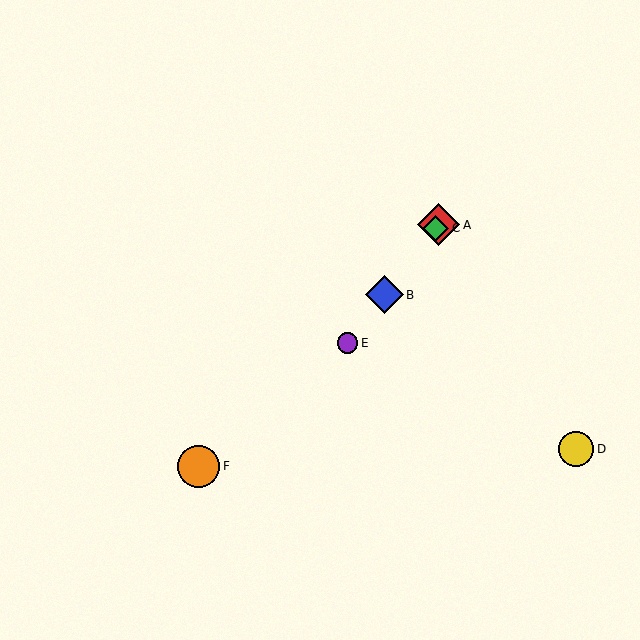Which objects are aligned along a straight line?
Objects A, B, C, E are aligned along a straight line.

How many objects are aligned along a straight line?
4 objects (A, B, C, E) are aligned along a straight line.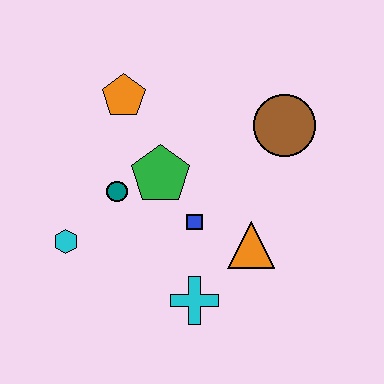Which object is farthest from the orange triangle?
The orange pentagon is farthest from the orange triangle.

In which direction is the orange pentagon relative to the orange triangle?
The orange pentagon is above the orange triangle.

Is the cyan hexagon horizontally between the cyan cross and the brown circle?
No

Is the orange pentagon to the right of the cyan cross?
No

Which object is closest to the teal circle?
The green pentagon is closest to the teal circle.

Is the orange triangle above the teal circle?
No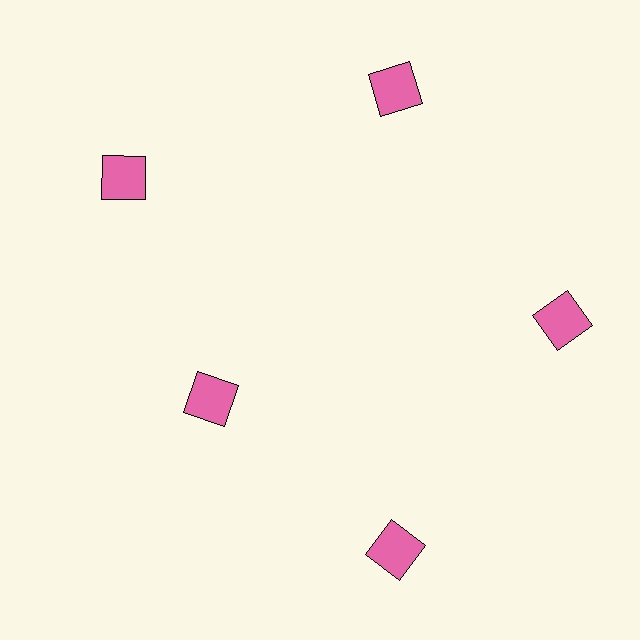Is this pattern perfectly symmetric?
No. The 5 pink squares are arranged in a ring, but one element near the 8 o'clock position is pulled inward toward the center, breaking the 5-fold rotational symmetry.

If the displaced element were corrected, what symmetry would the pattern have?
It would have 5-fold rotational symmetry — the pattern would map onto itself every 72 degrees.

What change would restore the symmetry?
The symmetry would be restored by moving it outward, back onto the ring so that all 5 squares sit at equal angles and equal distance from the center.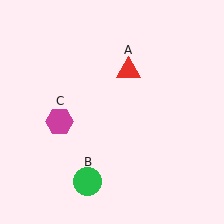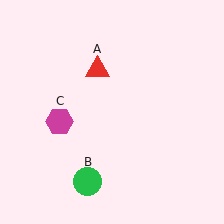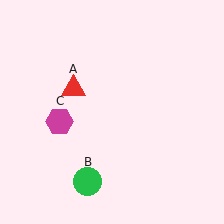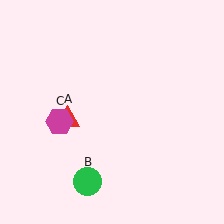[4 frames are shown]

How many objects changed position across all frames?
1 object changed position: red triangle (object A).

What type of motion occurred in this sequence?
The red triangle (object A) rotated counterclockwise around the center of the scene.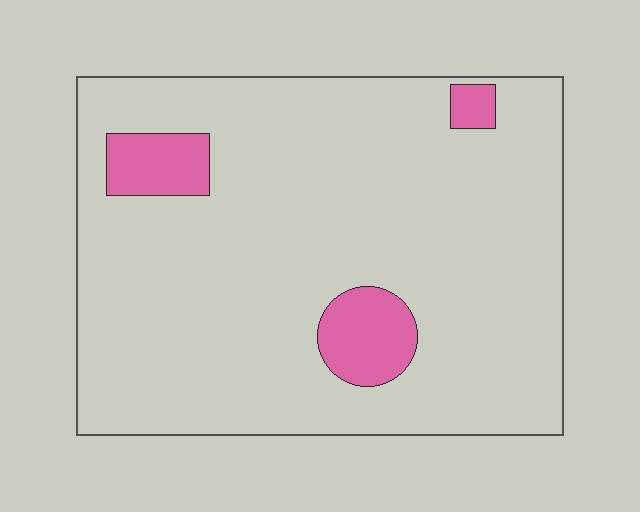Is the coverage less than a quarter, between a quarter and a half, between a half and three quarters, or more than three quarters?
Less than a quarter.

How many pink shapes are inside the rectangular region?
3.